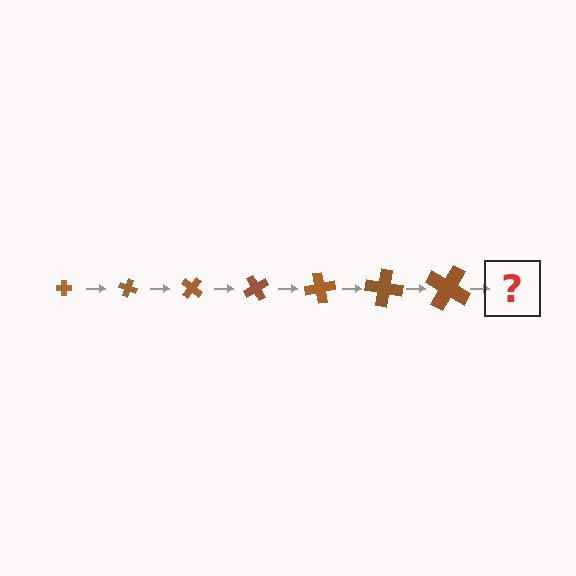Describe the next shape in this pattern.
It should be a cross, larger than the previous one and rotated 140 degrees from the start.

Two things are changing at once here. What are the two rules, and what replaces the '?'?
The two rules are that the cross grows larger each step and it rotates 20 degrees each step. The '?' should be a cross, larger than the previous one and rotated 140 degrees from the start.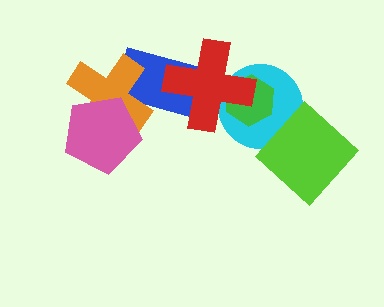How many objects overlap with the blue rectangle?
2 objects overlap with the blue rectangle.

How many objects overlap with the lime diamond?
1 object overlaps with the lime diamond.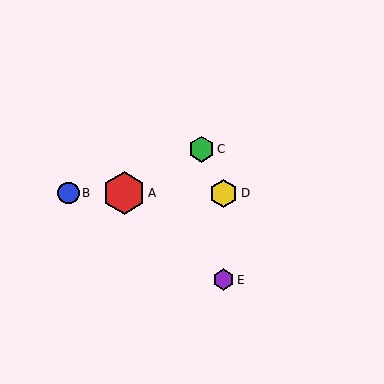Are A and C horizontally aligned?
No, A is at y≈193 and C is at y≈149.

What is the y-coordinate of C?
Object C is at y≈149.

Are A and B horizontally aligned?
Yes, both are at y≈193.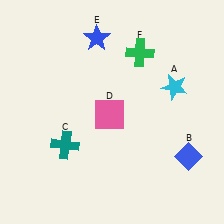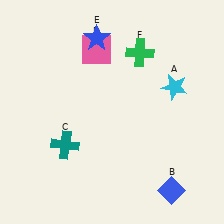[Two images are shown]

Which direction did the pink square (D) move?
The pink square (D) moved up.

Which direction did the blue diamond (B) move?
The blue diamond (B) moved down.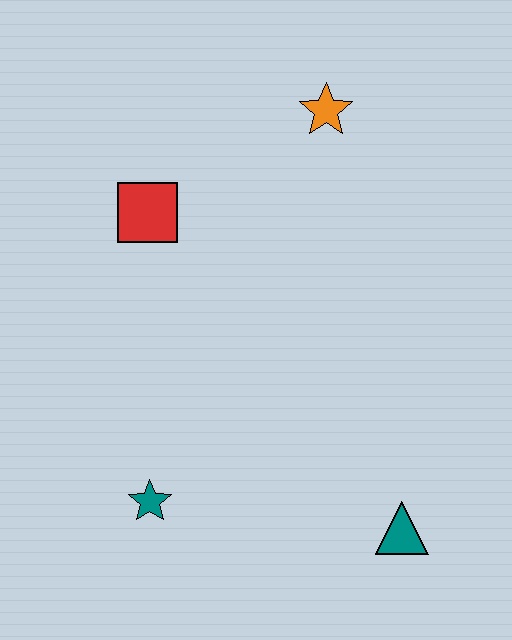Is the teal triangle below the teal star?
Yes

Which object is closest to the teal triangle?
The teal star is closest to the teal triangle.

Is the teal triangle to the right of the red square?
Yes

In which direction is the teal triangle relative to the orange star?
The teal triangle is below the orange star.